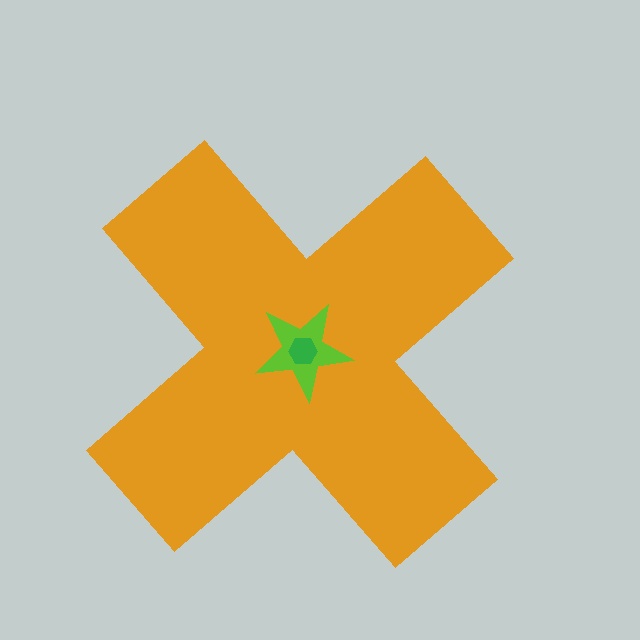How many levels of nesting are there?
3.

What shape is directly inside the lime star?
The green hexagon.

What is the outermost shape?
The orange cross.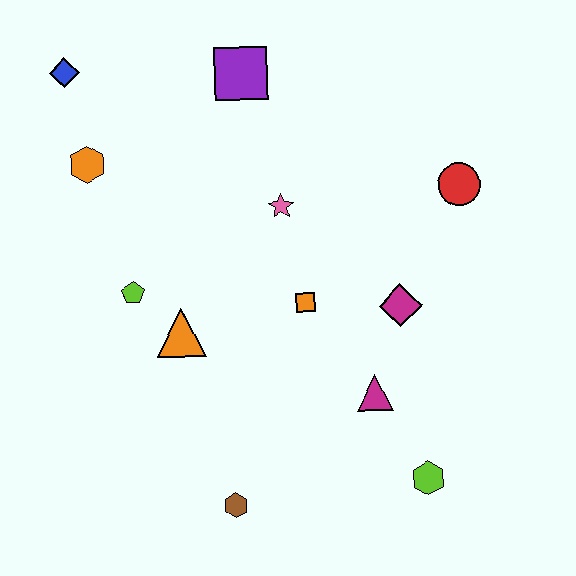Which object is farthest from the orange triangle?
The red circle is farthest from the orange triangle.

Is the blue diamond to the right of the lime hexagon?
No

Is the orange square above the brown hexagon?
Yes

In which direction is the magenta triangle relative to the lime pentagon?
The magenta triangle is to the right of the lime pentagon.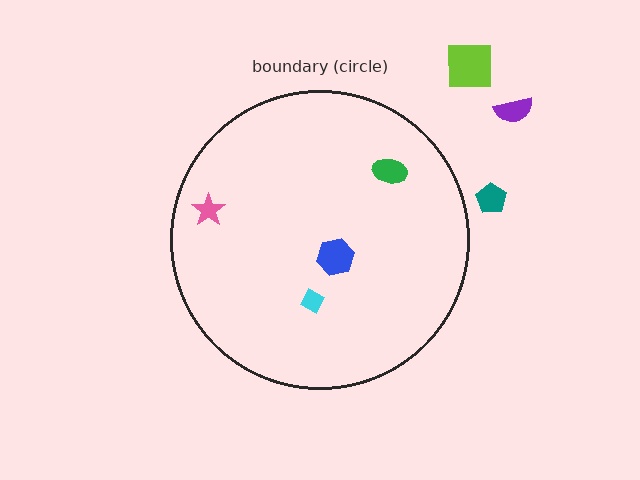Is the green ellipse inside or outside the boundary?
Inside.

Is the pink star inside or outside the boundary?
Inside.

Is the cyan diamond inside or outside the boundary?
Inside.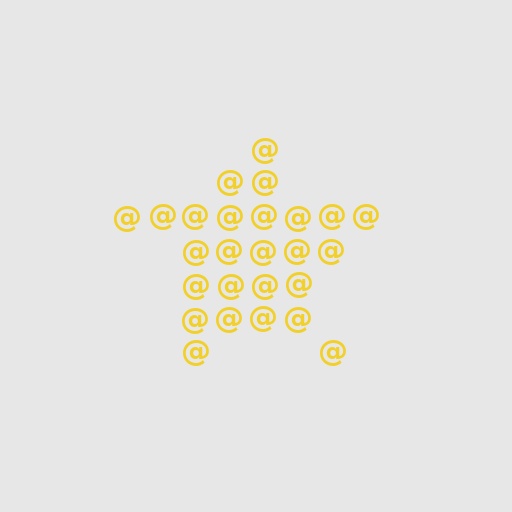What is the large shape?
The large shape is a star.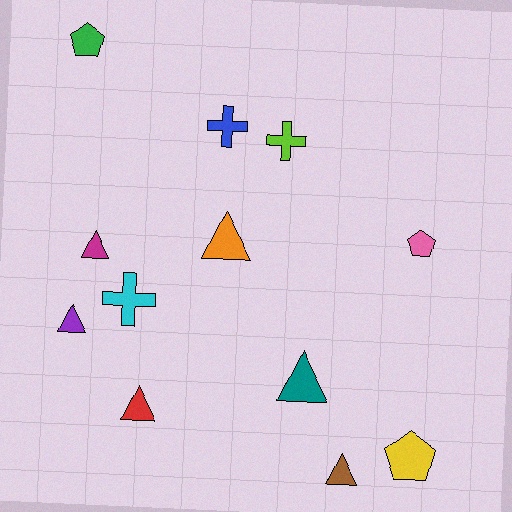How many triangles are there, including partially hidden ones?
There are 6 triangles.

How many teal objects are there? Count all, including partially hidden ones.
There is 1 teal object.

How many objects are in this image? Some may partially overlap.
There are 12 objects.